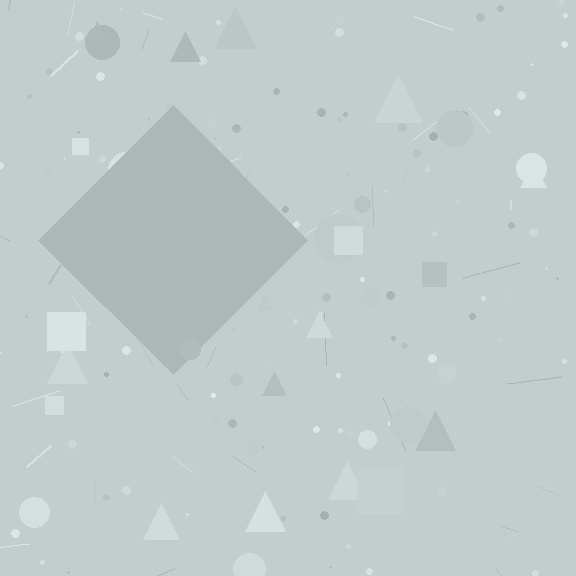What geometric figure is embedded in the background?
A diamond is embedded in the background.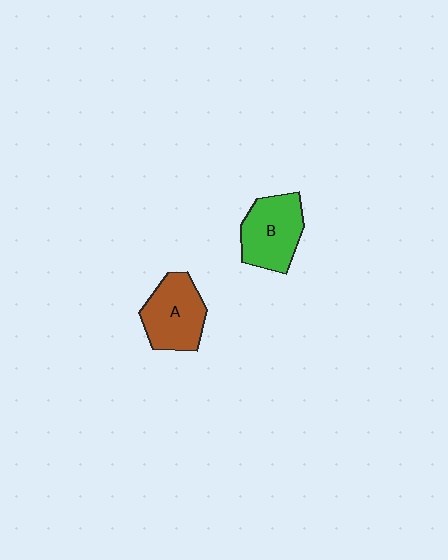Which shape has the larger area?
Shape A (brown).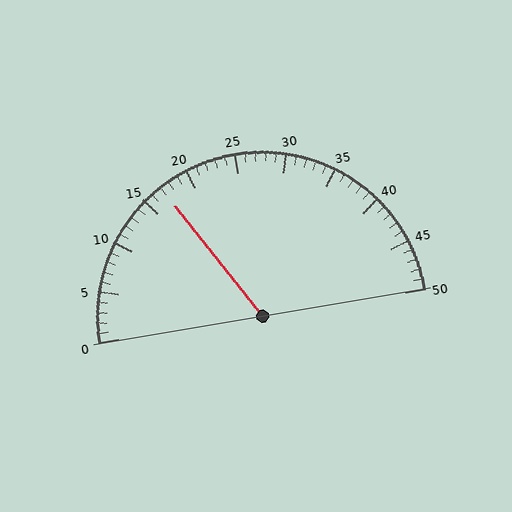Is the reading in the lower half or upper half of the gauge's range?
The reading is in the lower half of the range (0 to 50).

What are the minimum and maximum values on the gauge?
The gauge ranges from 0 to 50.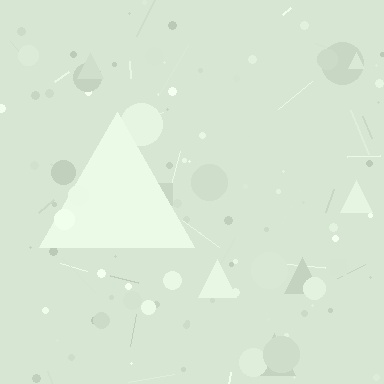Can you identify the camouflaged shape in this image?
The camouflaged shape is a triangle.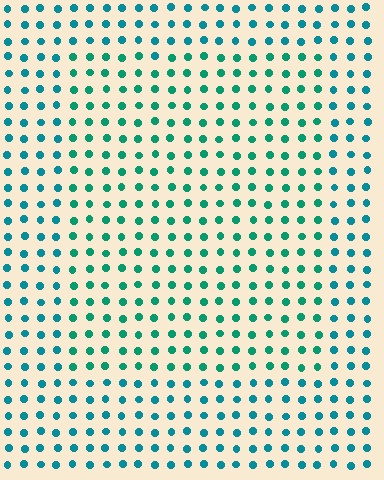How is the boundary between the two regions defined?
The boundary is defined purely by a slight shift in hue (about 24 degrees). Spacing, size, and orientation are identical on both sides.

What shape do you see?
I see a rectangle.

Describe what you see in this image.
The image is filled with small teal elements in a uniform arrangement. A rectangle-shaped region is visible where the elements are tinted to a slightly different hue, forming a subtle color boundary.